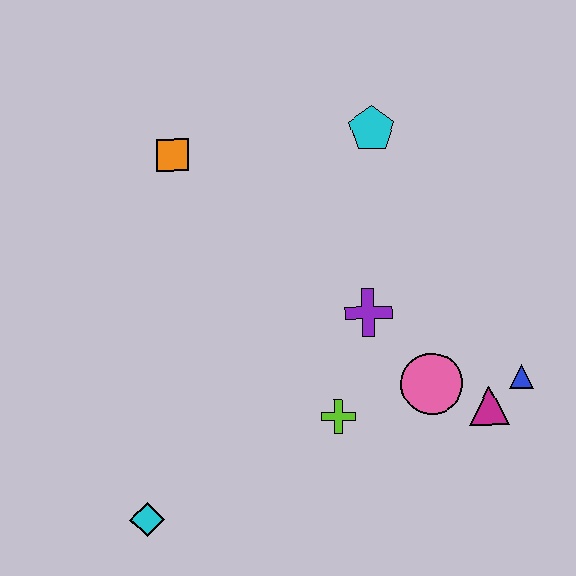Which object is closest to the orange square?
The cyan pentagon is closest to the orange square.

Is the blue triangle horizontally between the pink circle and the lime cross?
No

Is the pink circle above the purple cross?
No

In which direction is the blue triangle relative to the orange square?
The blue triangle is to the right of the orange square.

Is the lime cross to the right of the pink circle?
No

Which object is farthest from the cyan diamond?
The cyan pentagon is farthest from the cyan diamond.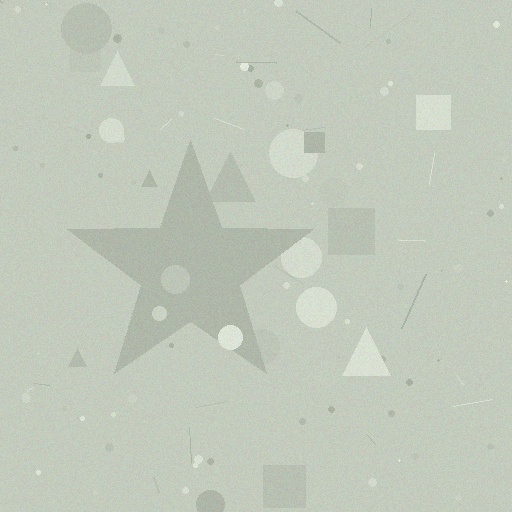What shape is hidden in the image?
A star is hidden in the image.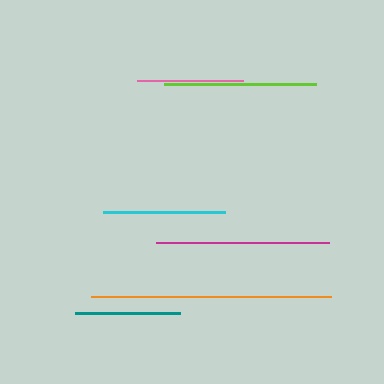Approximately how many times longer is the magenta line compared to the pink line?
The magenta line is approximately 1.6 times the length of the pink line.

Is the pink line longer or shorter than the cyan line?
The cyan line is longer than the pink line.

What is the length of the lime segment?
The lime segment is approximately 152 pixels long.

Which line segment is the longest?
The orange line is the longest at approximately 240 pixels.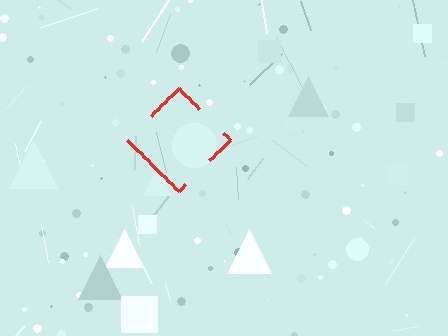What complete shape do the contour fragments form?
The contour fragments form a diamond.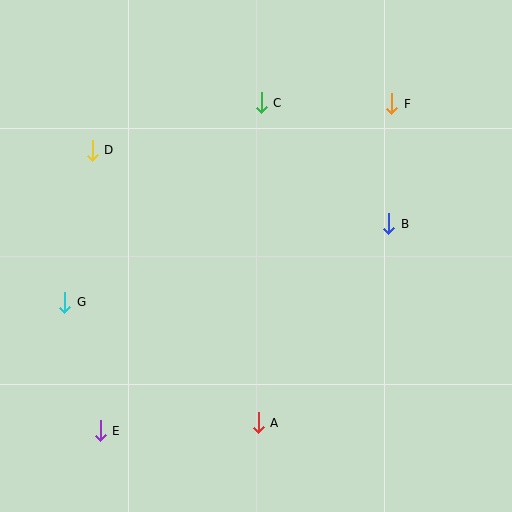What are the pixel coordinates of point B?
Point B is at (389, 224).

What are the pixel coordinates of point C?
Point C is at (261, 103).